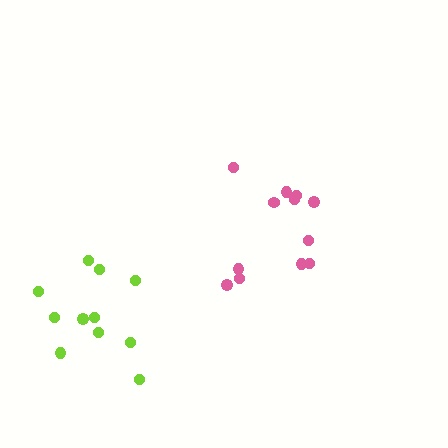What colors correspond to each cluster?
The clusters are colored: pink, lime.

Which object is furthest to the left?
The lime cluster is leftmost.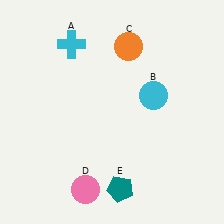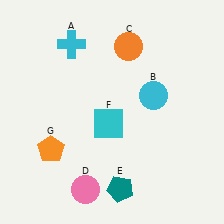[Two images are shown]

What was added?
A cyan square (F), an orange pentagon (G) were added in Image 2.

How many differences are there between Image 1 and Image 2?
There are 2 differences between the two images.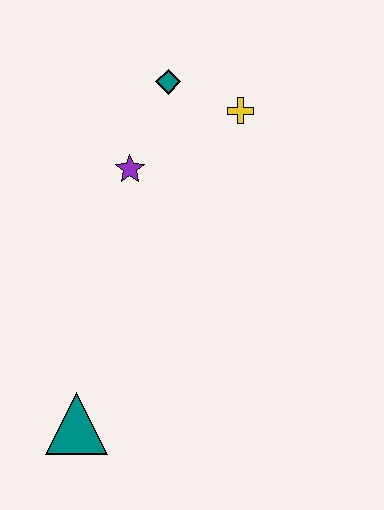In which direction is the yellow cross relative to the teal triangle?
The yellow cross is above the teal triangle.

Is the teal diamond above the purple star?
Yes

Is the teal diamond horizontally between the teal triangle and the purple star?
No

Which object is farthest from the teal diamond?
The teal triangle is farthest from the teal diamond.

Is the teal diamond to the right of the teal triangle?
Yes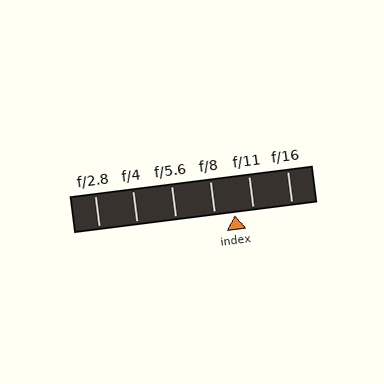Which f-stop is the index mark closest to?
The index mark is closest to f/11.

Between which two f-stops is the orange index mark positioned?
The index mark is between f/8 and f/11.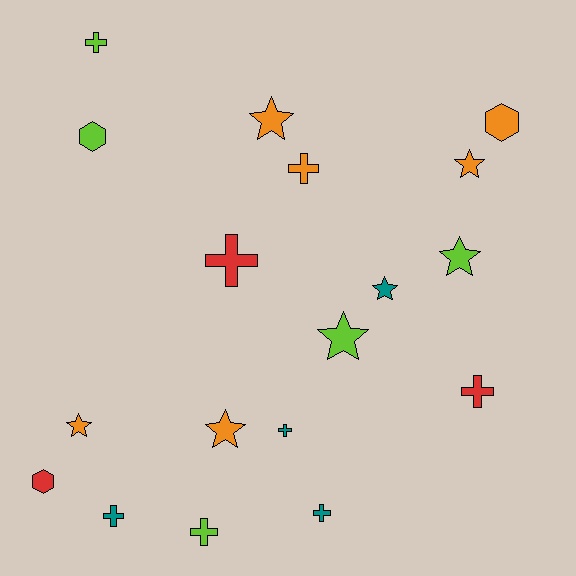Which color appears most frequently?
Orange, with 6 objects.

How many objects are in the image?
There are 18 objects.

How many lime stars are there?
There are 2 lime stars.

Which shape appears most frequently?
Cross, with 8 objects.